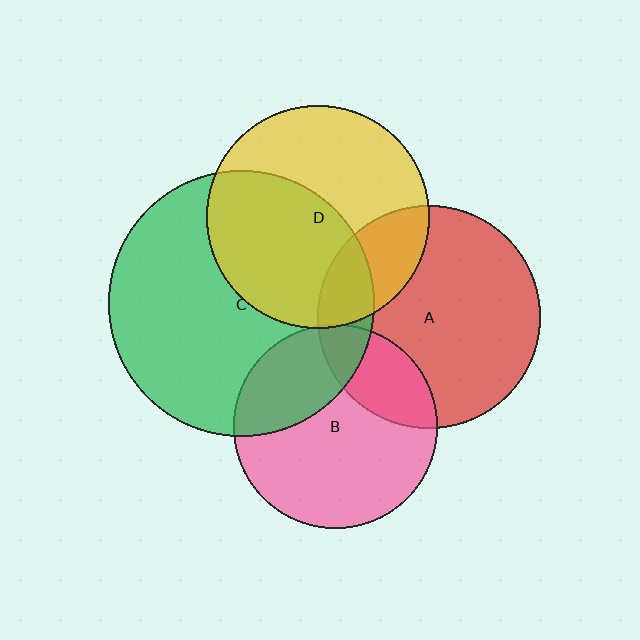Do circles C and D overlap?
Yes.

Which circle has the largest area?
Circle C (green).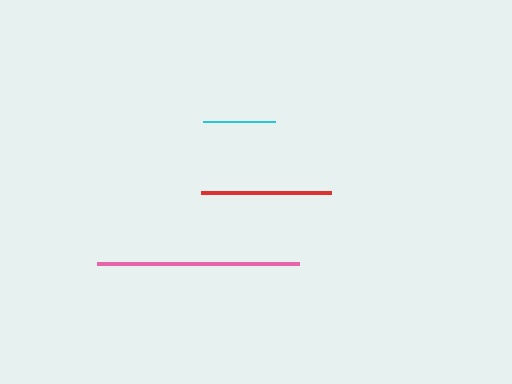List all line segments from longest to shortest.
From longest to shortest: pink, red, cyan.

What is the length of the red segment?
The red segment is approximately 130 pixels long.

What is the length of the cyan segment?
The cyan segment is approximately 71 pixels long.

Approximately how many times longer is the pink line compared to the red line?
The pink line is approximately 1.5 times the length of the red line.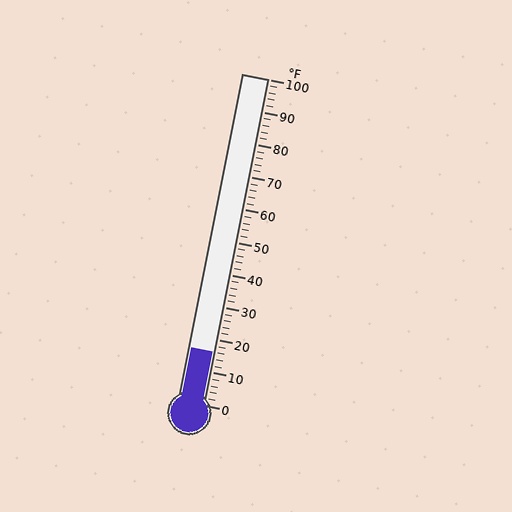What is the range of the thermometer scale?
The thermometer scale ranges from 0°F to 100°F.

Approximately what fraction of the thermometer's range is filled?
The thermometer is filled to approximately 15% of its range.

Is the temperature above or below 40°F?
The temperature is below 40°F.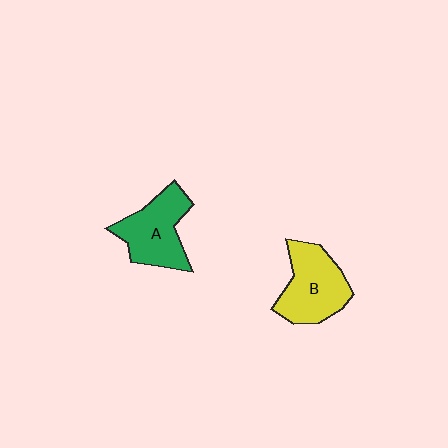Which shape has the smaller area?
Shape A (green).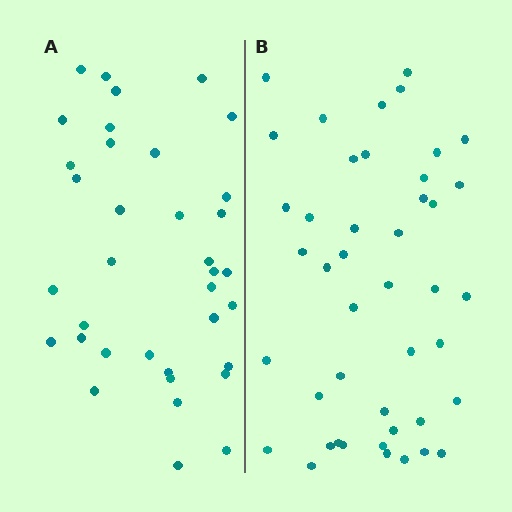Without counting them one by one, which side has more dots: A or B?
Region B (the right region) has more dots.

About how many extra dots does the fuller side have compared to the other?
Region B has roughly 8 or so more dots than region A.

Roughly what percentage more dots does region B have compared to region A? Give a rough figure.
About 20% more.